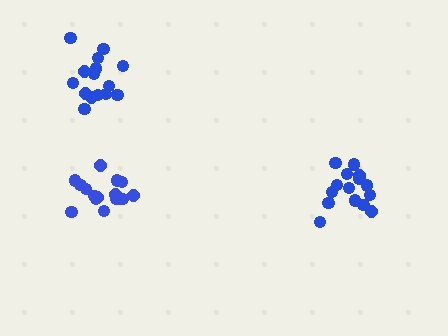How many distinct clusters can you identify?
There are 3 distinct clusters.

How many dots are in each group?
Group 1: 15 dots, Group 2: 16 dots, Group 3: 15 dots (46 total).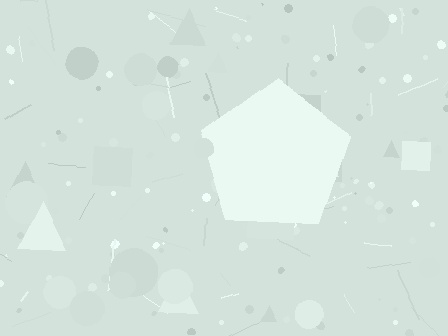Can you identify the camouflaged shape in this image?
The camouflaged shape is a pentagon.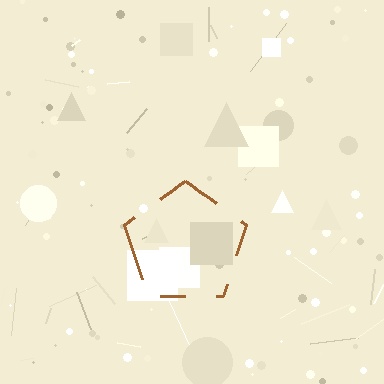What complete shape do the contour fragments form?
The contour fragments form a pentagon.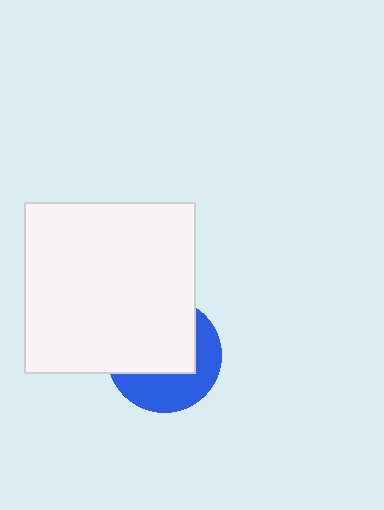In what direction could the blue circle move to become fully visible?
The blue circle could move toward the lower-right. That would shift it out from behind the white square entirely.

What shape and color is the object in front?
The object in front is a white square.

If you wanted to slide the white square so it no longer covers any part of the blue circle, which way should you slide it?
Slide it toward the upper-left — that is the most direct way to separate the two shapes.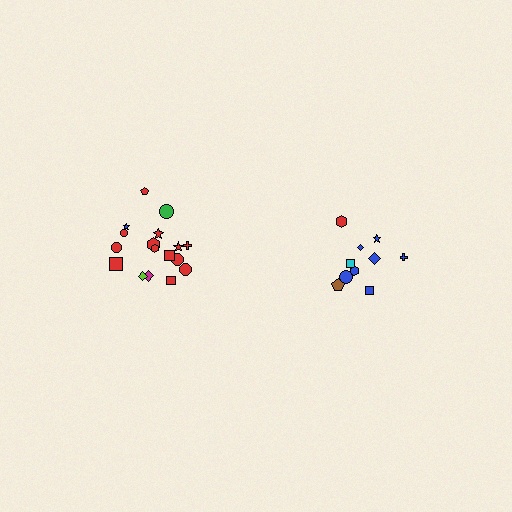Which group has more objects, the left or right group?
The left group.